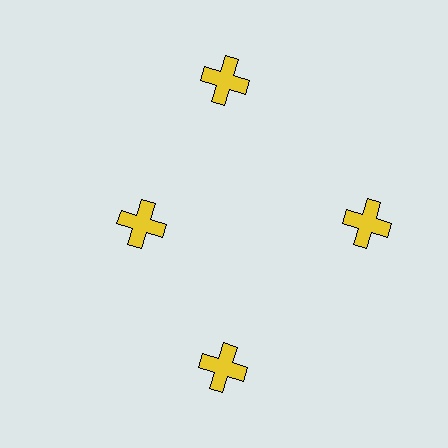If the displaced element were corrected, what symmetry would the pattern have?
It would have 4-fold rotational symmetry — the pattern would map onto itself every 90 degrees.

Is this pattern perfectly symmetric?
No. The 4 yellow crosses are arranged in a ring, but one element near the 9 o'clock position is pulled inward toward the center, breaking the 4-fold rotational symmetry.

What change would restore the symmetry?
The symmetry would be restored by moving it outward, back onto the ring so that all 4 crosses sit at equal angles and equal distance from the center.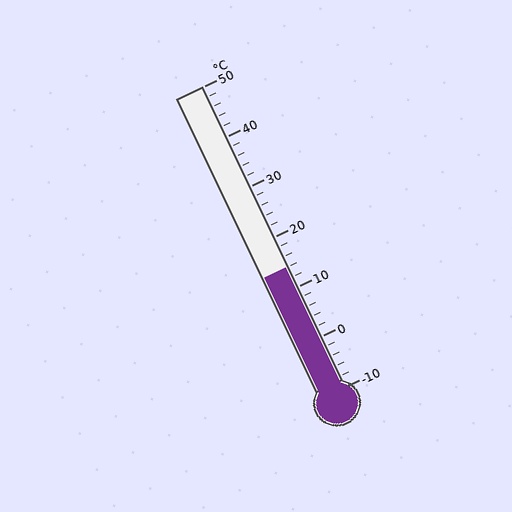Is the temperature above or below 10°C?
The temperature is above 10°C.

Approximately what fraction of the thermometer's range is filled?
The thermometer is filled to approximately 40% of its range.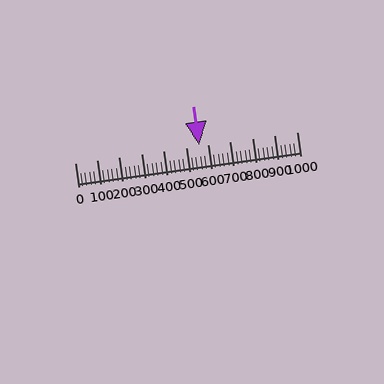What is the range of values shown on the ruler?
The ruler shows values from 0 to 1000.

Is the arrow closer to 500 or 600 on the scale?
The arrow is closer to 600.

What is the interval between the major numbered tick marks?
The major tick marks are spaced 100 units apart.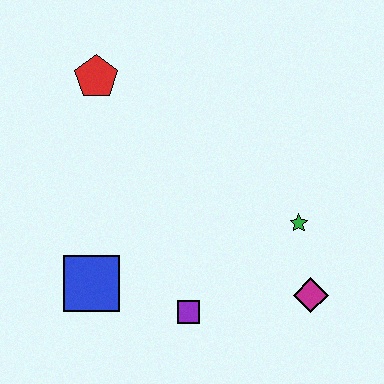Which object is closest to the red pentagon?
The blue square is closest to the red pentagon.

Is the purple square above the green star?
No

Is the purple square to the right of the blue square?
Yes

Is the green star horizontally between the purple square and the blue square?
No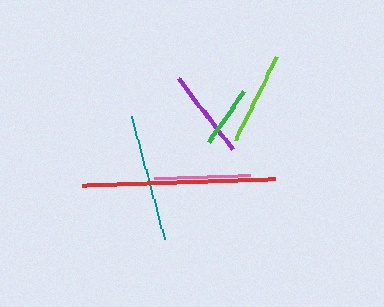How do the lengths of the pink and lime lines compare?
The pink and lime lines are approximately the same length.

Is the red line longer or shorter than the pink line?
The red line is longer than the pink line.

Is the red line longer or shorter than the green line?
The red line is longer than the green line.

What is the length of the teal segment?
The teal segment is approximately 128 pixels long.